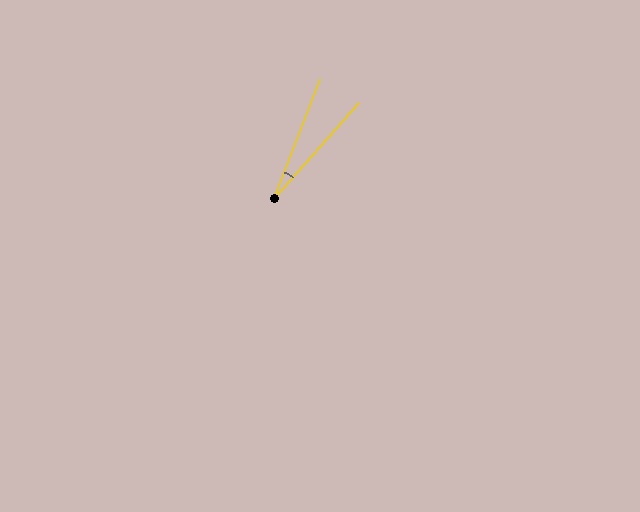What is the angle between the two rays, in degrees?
Approximately 20 degrees.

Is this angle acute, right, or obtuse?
It is acute.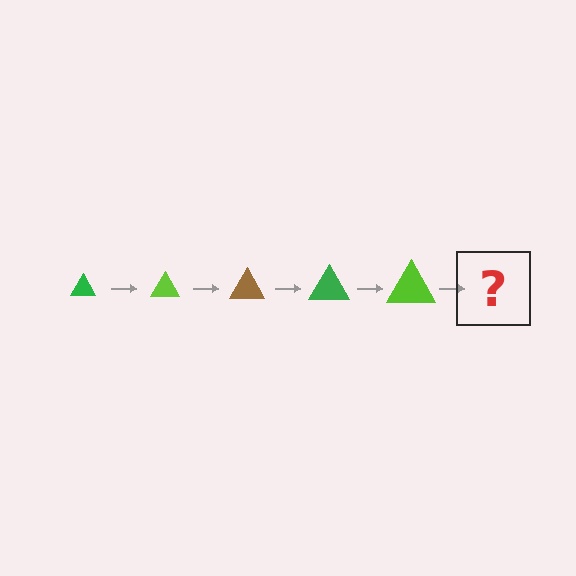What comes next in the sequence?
The next element should be a brown triangle, larger than the previous one.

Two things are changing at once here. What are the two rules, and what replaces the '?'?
The two rules are that the triangle grows larger each step and the color cycles through green, lime, and brown. The '?' should be a brown triangle, larger than the previous one.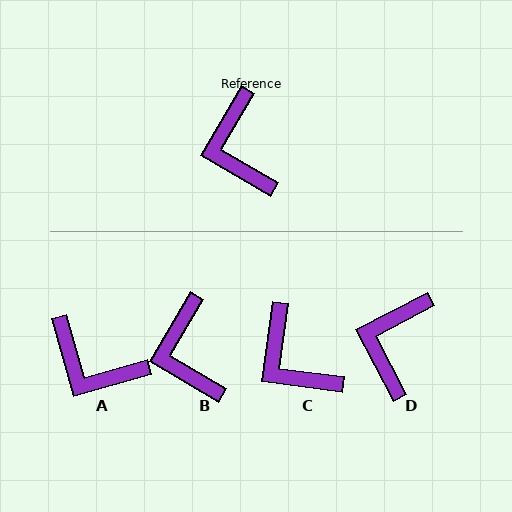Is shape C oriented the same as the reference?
No, it is off by about 23 degrees.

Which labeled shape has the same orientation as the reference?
B.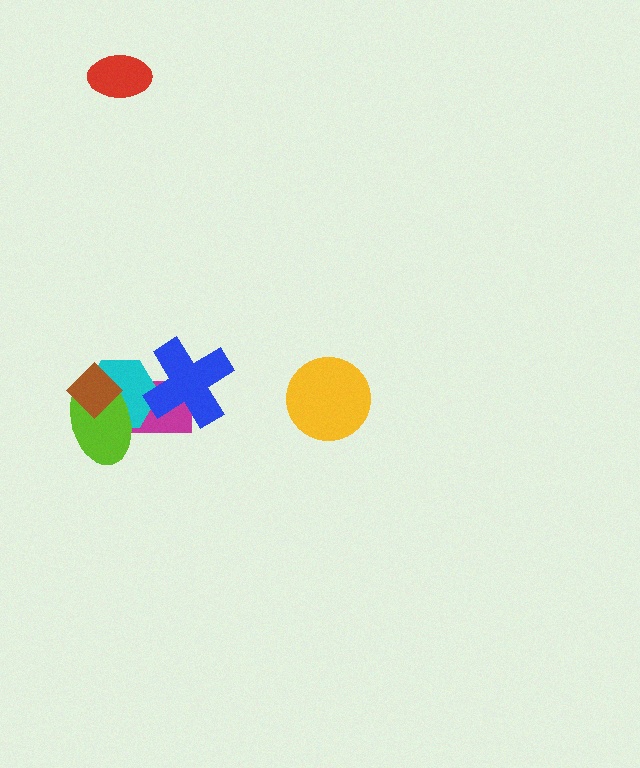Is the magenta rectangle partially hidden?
Yes, it is partially covered by another shape.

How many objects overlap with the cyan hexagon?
4 objects overlap with the cyan hexagon.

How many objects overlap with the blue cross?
2 objects overlap with the blue cross.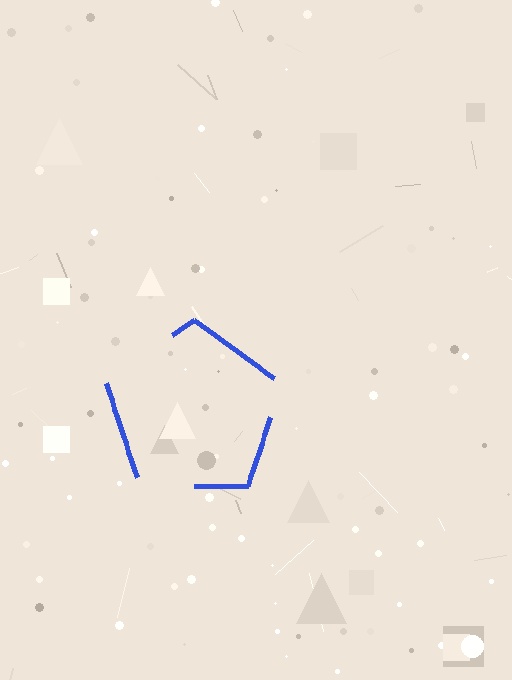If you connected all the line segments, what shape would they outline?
They would outline a pentagon.